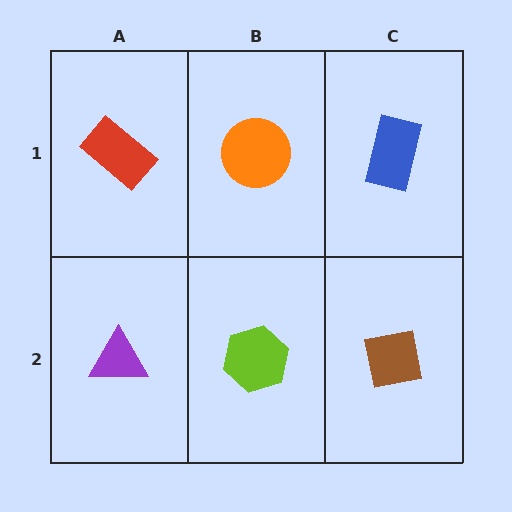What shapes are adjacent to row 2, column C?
A blue rectangle (row 1, column C), a lime hexagon (row 2, column B).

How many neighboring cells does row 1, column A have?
2.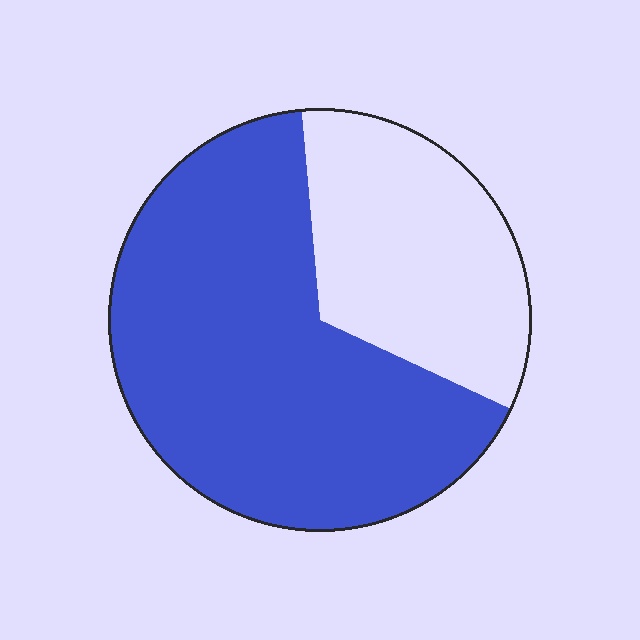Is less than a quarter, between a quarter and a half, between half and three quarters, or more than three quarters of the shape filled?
Between half and three quarters.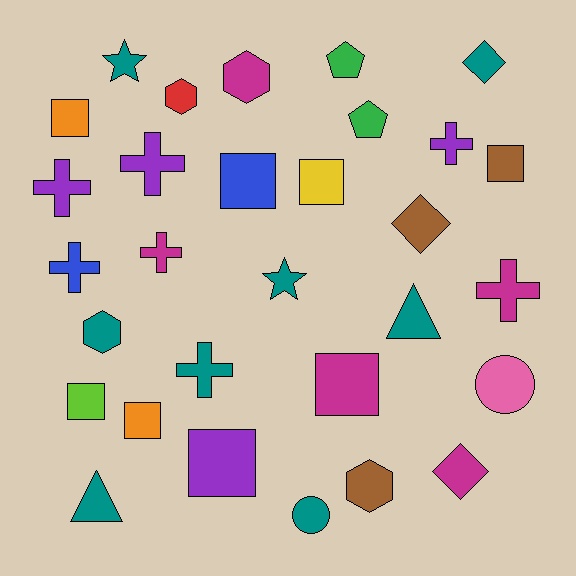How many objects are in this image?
There are 30 objects.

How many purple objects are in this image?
There are 4 purple objects.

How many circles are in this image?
There are 2 circles.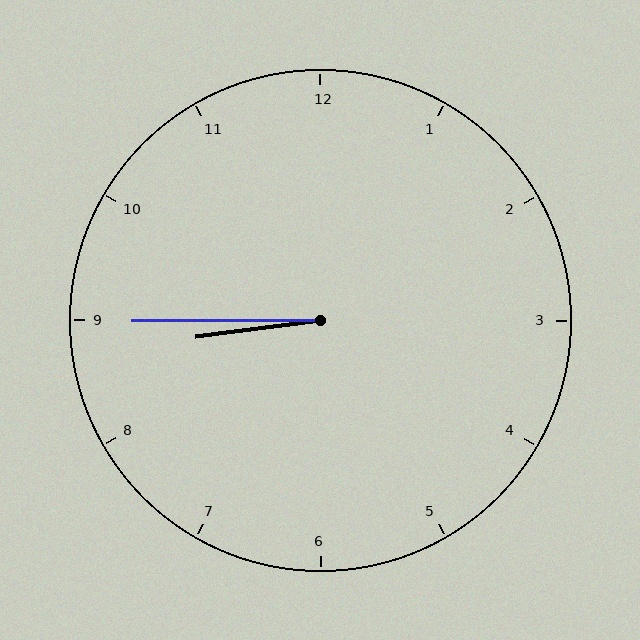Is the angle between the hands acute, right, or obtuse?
It is acute.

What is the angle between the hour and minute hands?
Approximately 8 degrees.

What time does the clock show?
8:45.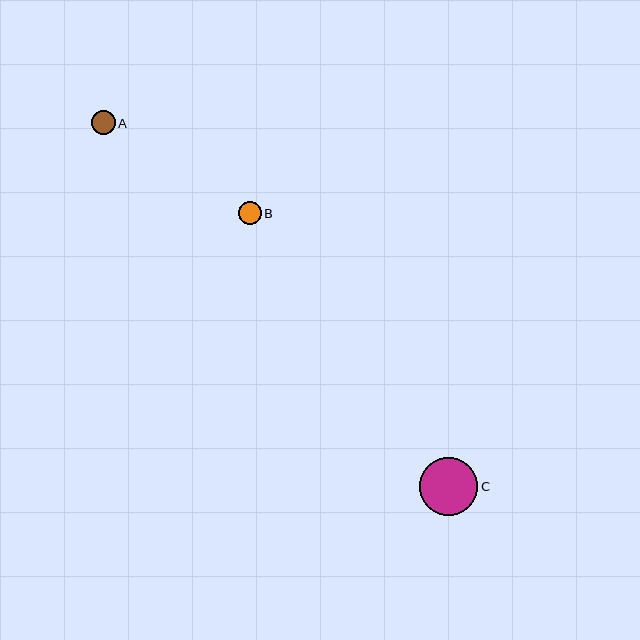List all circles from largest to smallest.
From largest to smallest: C, A, B.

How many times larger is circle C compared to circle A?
Circle C is approximately 2.5 times the size of circle A.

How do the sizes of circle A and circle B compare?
Circle A and circle B are approximately the same size.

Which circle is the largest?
Circle C is the largest with a size of approximately 59 pixels.